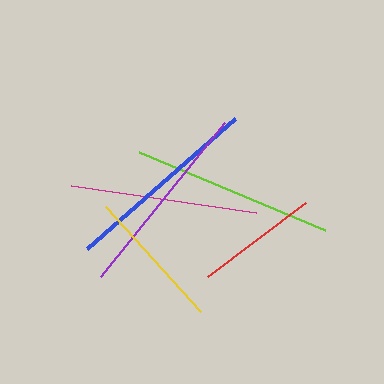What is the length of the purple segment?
The purple segment is approximately 197 pixels long.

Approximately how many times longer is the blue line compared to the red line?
The blue line is approximately 1.6 times the length of the red line.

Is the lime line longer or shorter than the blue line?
The lime line is longer than the blue line.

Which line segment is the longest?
The lime line is the longest at approximately 201 pixels.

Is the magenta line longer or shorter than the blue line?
The blue line is longer than the magenta line.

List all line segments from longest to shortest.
From longest to shortest: lime, blue, purple, magenta, yellow, red.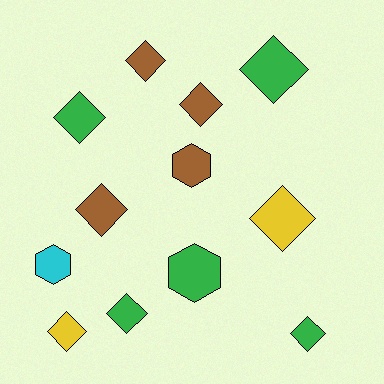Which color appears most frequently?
Green, with 5 objects.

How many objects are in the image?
There are 12 objects.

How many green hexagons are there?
There is 1 green hexagon.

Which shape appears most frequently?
Diamond, with 9 objects.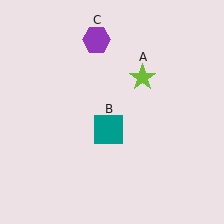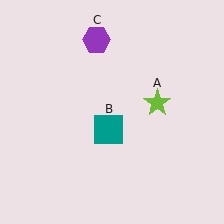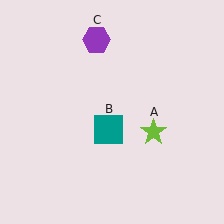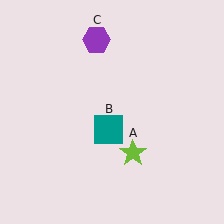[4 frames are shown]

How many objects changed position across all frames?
1 object changed position: lime star (object A).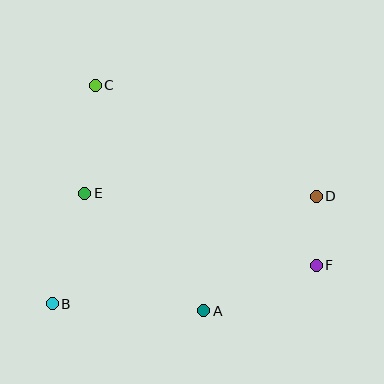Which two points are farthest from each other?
Points C and F are farthest from each other.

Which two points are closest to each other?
Points D and F are closest to each other.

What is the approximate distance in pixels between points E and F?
The distance between E and F is approximately 243 pixels.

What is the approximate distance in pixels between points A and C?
The distance between A and C is approximately 251 pixels.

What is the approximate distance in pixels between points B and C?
The distance between B and C is approximately 222 pixels.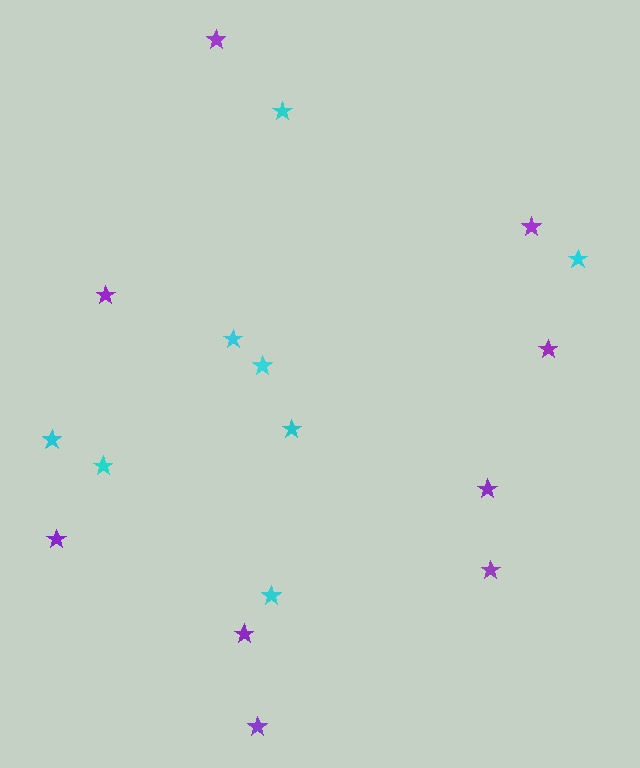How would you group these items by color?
There are 2 groups: one group of purple stars (9) and one group of cyan stars (8).